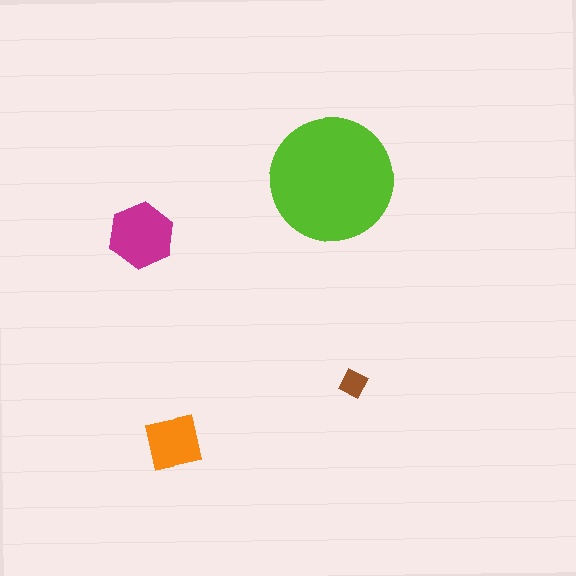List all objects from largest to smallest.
The lime circle, the magenta hexagon, the orange square, the brown diamond.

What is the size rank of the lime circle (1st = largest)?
1st.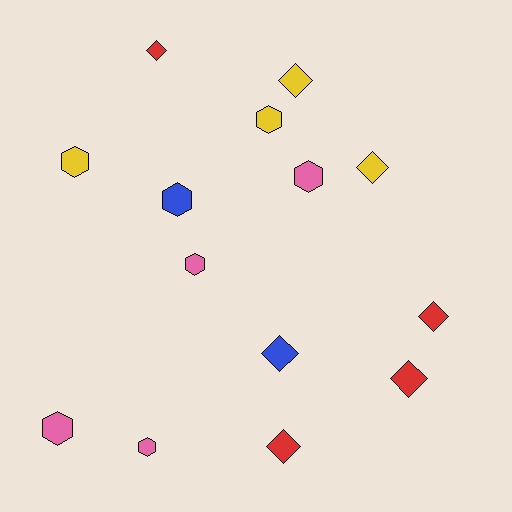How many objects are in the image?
There are 14 objects.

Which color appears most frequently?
Pink, with 4 objects.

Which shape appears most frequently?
Hexagon, with 7 objects.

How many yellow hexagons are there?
There are 2 yellow hexagons.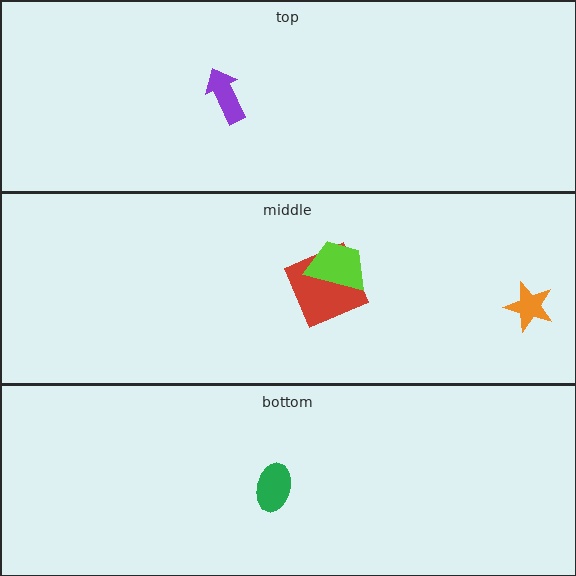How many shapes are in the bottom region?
1.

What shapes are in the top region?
The purple arrow.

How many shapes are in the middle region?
3.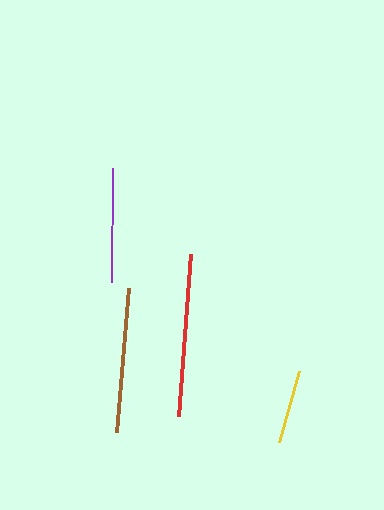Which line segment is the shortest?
The yellow line is the shortest at approximately 73 pixels.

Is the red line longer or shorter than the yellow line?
The red line is longer than the yellow line.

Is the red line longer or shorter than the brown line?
The red line is longer than the brown line.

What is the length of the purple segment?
The purple segment is approximately 113 pixels long.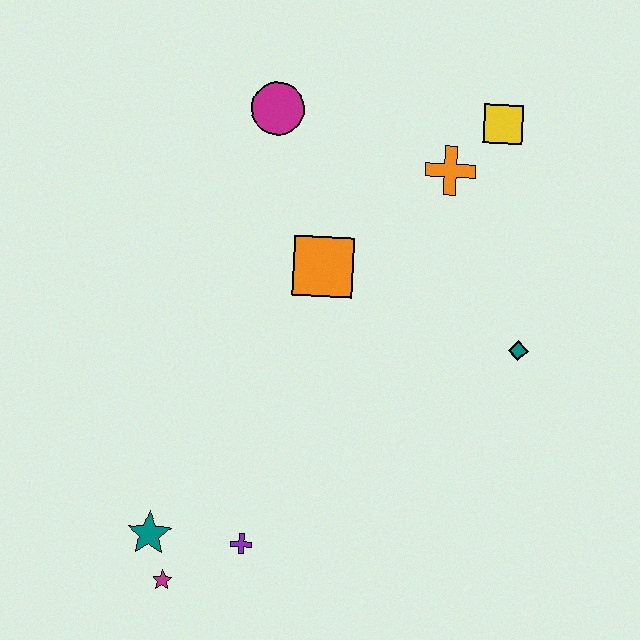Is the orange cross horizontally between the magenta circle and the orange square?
No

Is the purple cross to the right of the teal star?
Yes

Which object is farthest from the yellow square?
The magenta star is farthest from the yellow square.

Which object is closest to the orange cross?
The yellow square is closest to the orange cross.